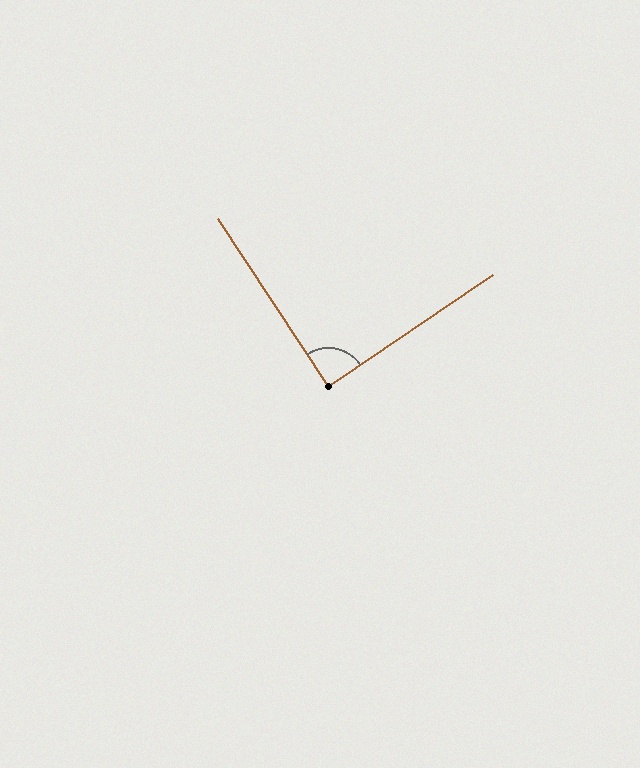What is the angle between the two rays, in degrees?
Approximately 89 degrees.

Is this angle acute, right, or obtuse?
It is approximately a right angle.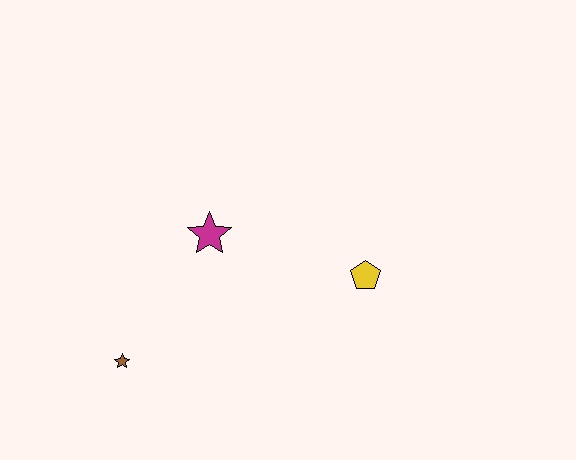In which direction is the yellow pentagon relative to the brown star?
The yellow pentagon is to the right of the brown star.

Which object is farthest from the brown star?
The yellow pentagon is farthest from the brown star.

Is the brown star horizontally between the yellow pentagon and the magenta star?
No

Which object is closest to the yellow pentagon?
The magenta star is closest to the yellow pentagon.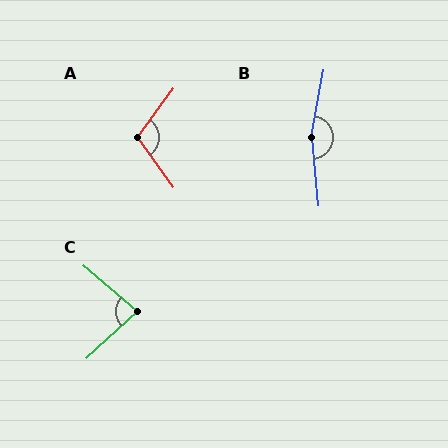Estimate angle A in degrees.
Approximately 108 degrees.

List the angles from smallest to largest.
C (82°), A (108°), B (164°).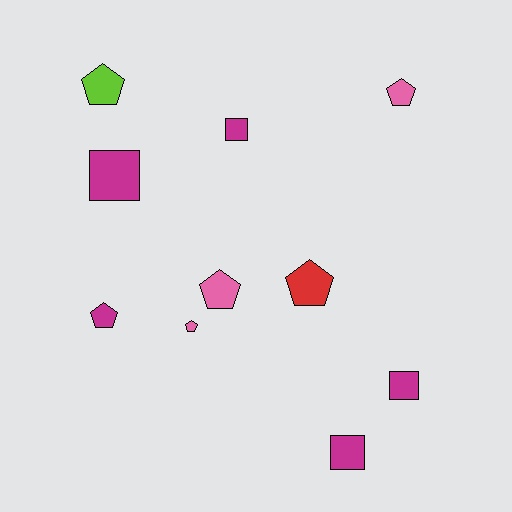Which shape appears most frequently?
Pentagon, with 6 objects.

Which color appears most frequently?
Magenta, with 5 objects.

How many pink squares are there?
There are no pink squares.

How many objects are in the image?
There are 10 objects.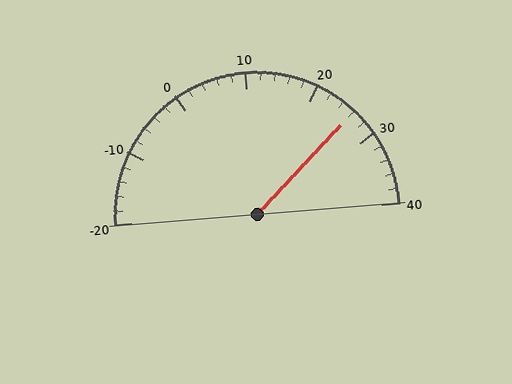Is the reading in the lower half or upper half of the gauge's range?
The reading is in the upper half of the range (-20 to 40).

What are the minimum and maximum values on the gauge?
The gauge ranges from -20 to 40.